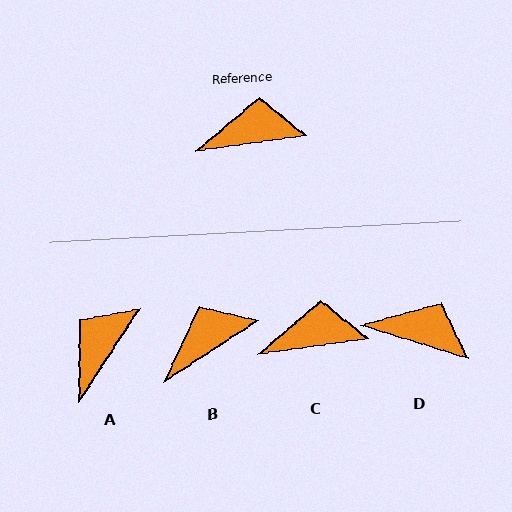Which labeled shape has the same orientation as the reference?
C.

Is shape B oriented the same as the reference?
No, it is off by about 25 degrees.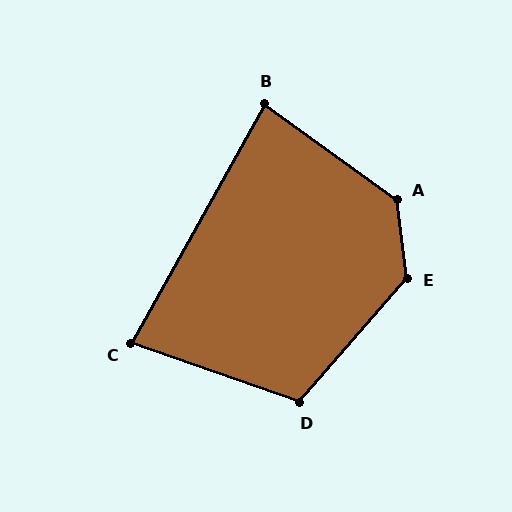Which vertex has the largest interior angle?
A, at approximately 132 degrees.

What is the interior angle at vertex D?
Approximately 112 degrees (obtuse).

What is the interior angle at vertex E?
Approximately 132 degrees (obtuse).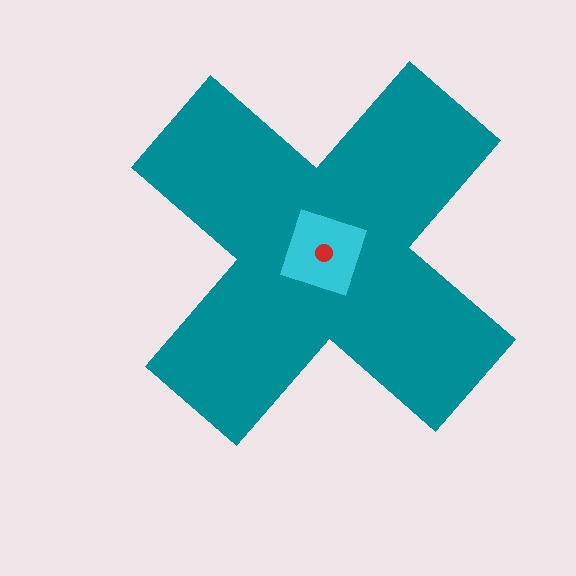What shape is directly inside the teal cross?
The cyan square.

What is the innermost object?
The red circle.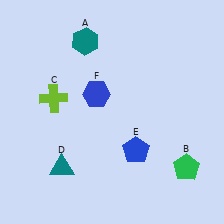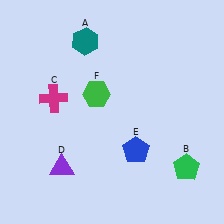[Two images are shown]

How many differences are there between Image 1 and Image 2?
There are 3 differences between the two images.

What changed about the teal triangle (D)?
In Image 1, D is teal. In Image 2, it changed to purple.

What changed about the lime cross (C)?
In Image 1, C is lime. In Image 2, it changed to magenta.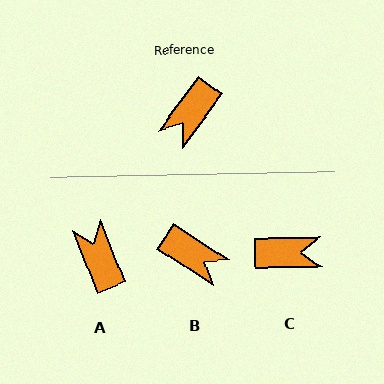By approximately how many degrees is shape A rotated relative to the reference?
Approximately 122 degrees clockwise.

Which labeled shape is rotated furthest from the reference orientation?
C, about 128 degrees away.